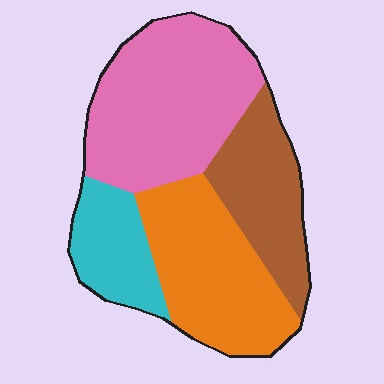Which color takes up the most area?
Pink, at roughly 35%.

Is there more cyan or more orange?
Orange.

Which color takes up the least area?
Cyan, at roughly 15%.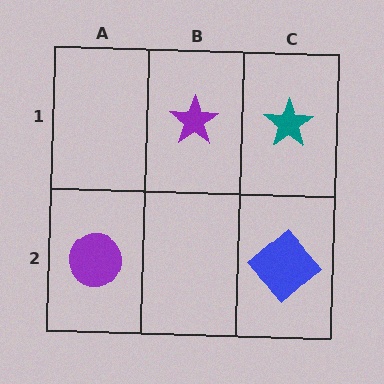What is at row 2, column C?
A blue diamond.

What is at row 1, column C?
A teal star.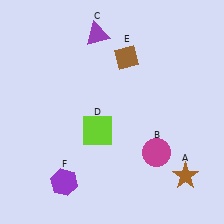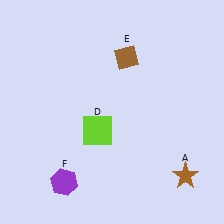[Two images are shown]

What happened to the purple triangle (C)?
The purple triangle (C) was removed in Image 2. It was in the top-left area of Image 1.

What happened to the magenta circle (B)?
The magenta circle (B) was removed in Image 2. It was in the bottom-right area of Image 1.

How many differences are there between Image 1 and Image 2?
There are 2 differences between the two images.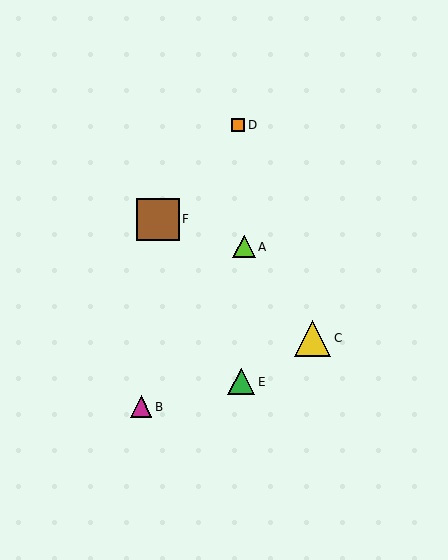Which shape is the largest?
The brown square (labeled F) is the largest.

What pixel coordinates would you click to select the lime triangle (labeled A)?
Click at (244, 247) to select the lime triangle A.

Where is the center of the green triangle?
The center of the green triangle is at (241, 382).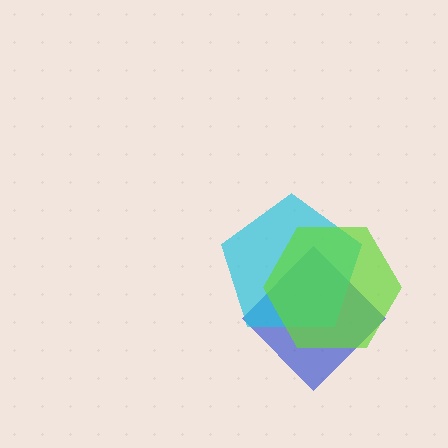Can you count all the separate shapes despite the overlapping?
Yes, there are 3 separate shapes.